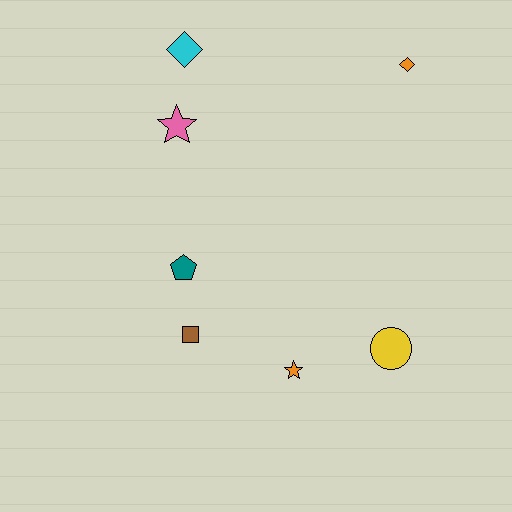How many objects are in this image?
There are 7 objects.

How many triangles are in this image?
There are no triangles.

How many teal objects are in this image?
There is 1 teal object.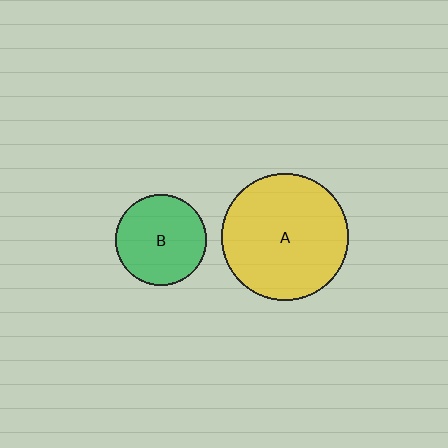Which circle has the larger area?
Circle A (yellow).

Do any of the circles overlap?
No, none of the circles overlap.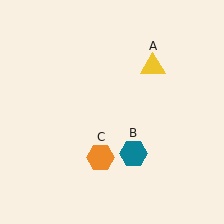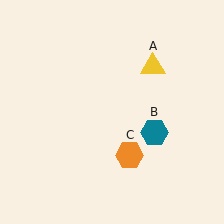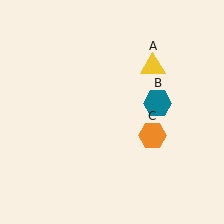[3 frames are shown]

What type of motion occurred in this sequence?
The teal hexagon (object B), orange hexagon (object C) rotated counterclockwise around the center of the scene.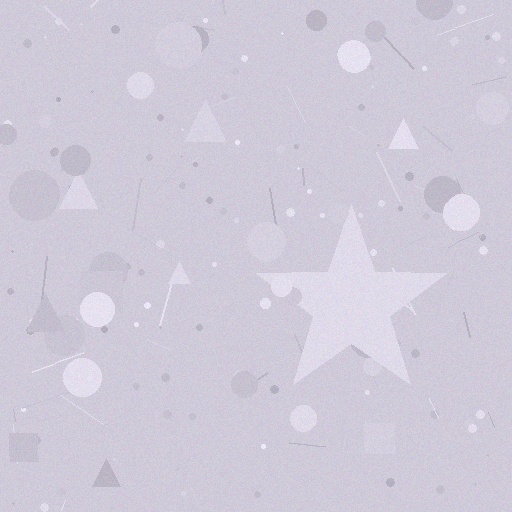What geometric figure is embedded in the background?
A star is embedded in the background.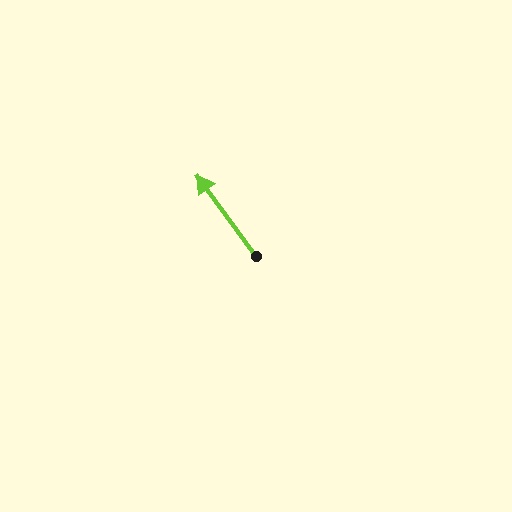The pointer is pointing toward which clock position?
Roughly 11 o'clock.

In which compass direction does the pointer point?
Northwest.